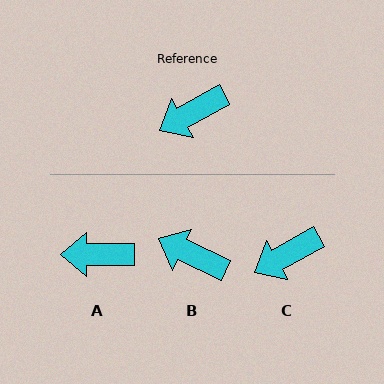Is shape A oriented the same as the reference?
No, it is off by about 29 degrees.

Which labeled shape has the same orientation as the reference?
C.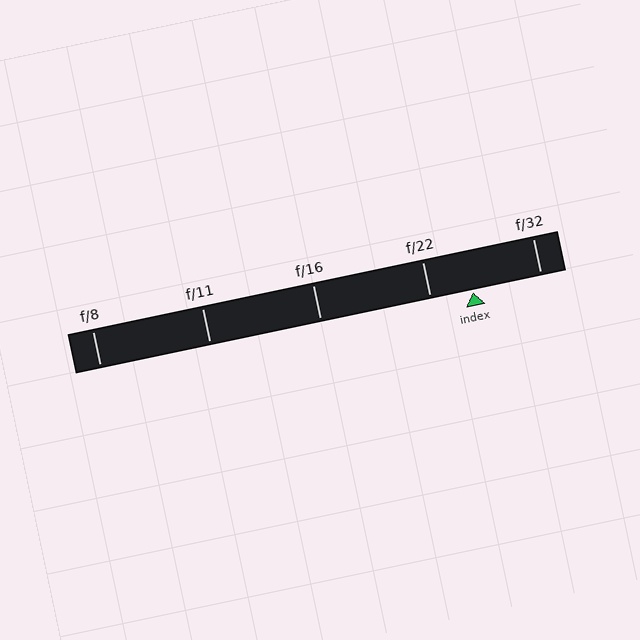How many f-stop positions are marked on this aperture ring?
There are 5 f-stop positions marked.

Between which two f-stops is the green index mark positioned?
The index mark is between f/22 and f/32.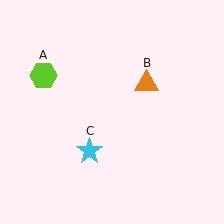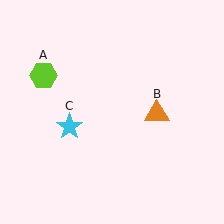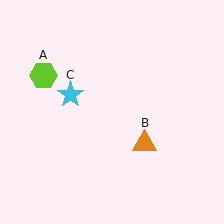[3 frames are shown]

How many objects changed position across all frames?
2 objects changed position: orange triangle (object B), cyan star (object C).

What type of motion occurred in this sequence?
The orange triangle (object B), cyan star (object C) rotated clockwise around the center of the scene.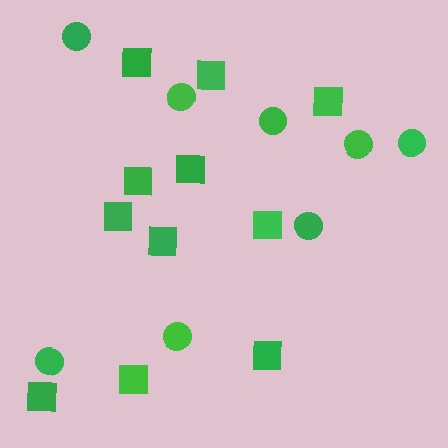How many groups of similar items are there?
There are 2 groups: one group of squares (11) and one group of circles (8).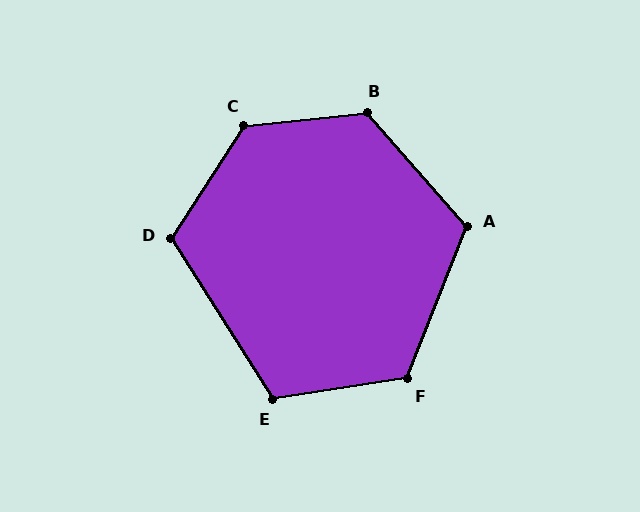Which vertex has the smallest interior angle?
E, at approximately 114 degrees.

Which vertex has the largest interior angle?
C, at approximately 129 degrees.